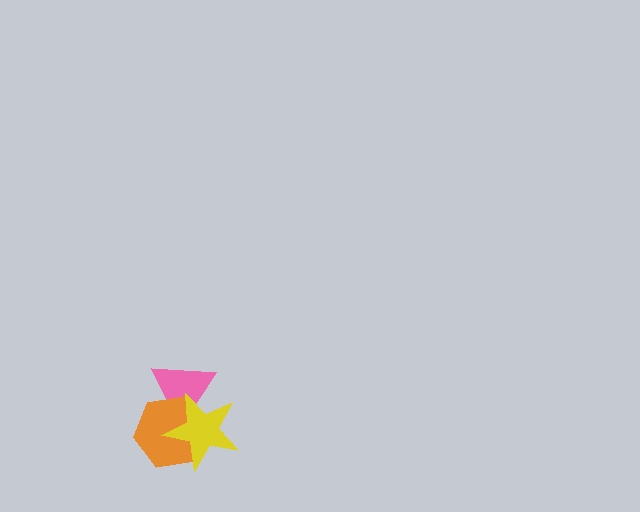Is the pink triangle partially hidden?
Yes, it is partially covered by another shape.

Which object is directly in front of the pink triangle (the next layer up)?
The orange hexagon is directly in front of the pink triangle.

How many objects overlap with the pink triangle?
2 objects overlap with the pink triangle.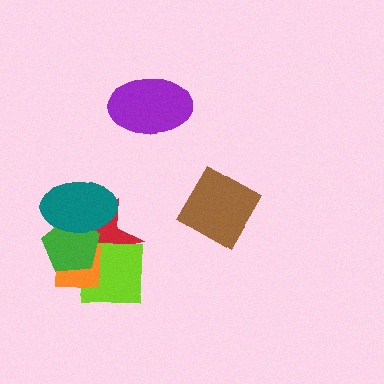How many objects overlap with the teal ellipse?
3 objects overlap with the teal ellipse.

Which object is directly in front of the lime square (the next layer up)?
The orange square is directly in front of the lime square.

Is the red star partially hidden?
Yes, it is partially covered by another shape.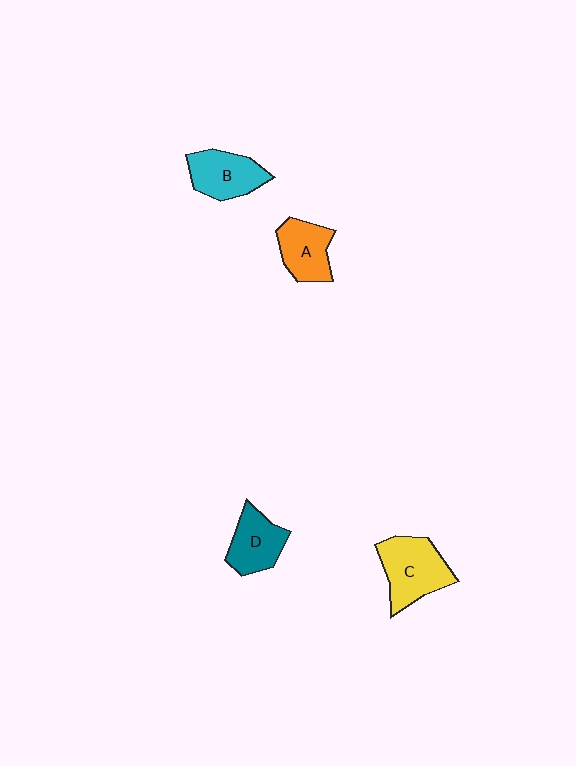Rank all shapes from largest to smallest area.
From largest to smallest: C (yellow), B (cyan), D (teal), A (orange).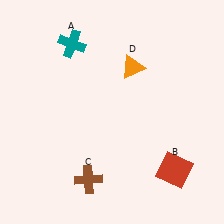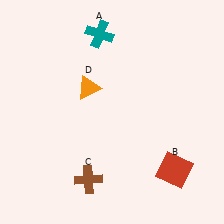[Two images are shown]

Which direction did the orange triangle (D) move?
The orange triangle (D) moved left.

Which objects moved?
The objects that moved are: the teal cross (A), the orange triangle (D).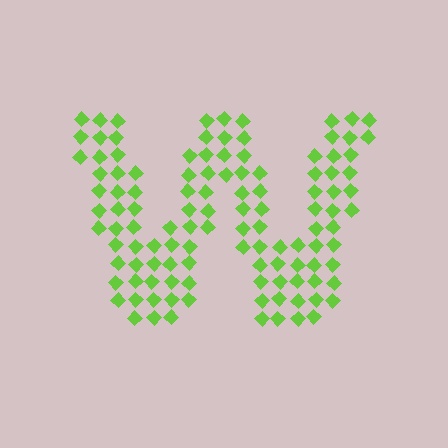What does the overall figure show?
The overall figure shows the letter W.